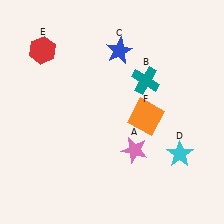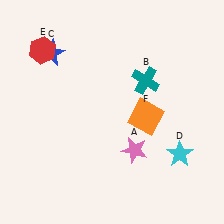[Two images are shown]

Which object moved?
The blue star (C) moved left.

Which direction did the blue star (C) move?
The blue star (C) moved left.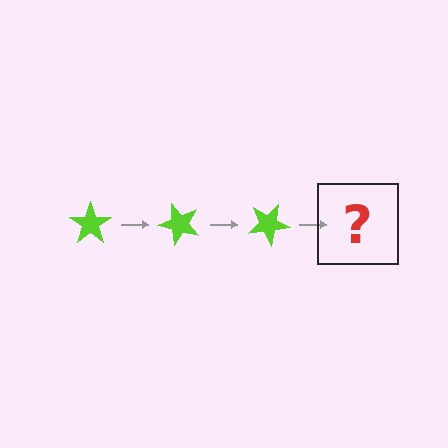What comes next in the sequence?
The next element should be a lime star rotated 150 degrees.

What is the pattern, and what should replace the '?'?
The pattern is that the star rotates 50 degrees each step. The '?' should be a lime star rotated 150 degrees.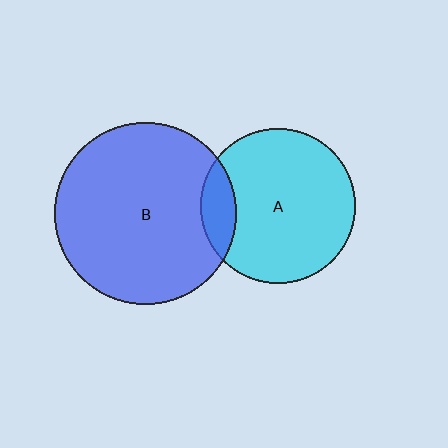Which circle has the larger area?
Circle B (blue).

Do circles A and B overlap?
Yes.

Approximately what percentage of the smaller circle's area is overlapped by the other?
Approximately 15%.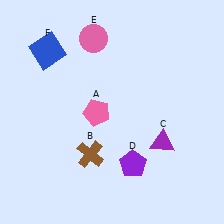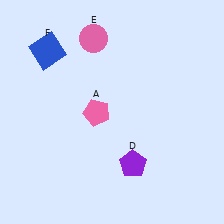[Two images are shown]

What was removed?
The brown cross (B), the purple triangle (C) were removed in Image 2.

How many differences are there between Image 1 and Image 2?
There are 2 differences between the two images.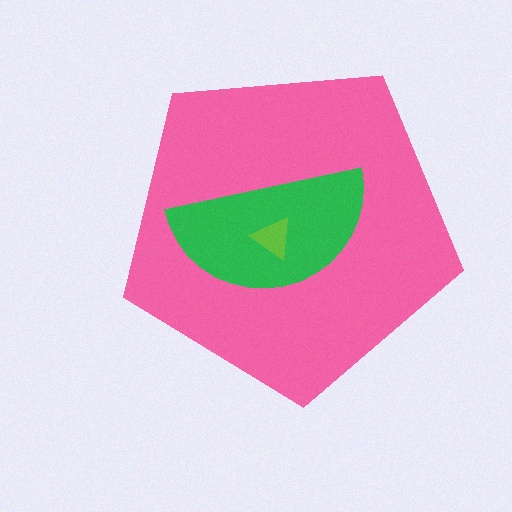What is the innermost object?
The lime triangle.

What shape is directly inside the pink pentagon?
The green semicircle.